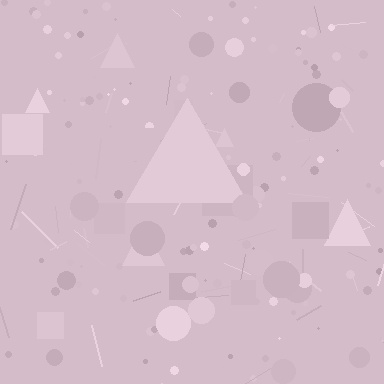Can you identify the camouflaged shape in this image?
The camouflaged shape is a triangle.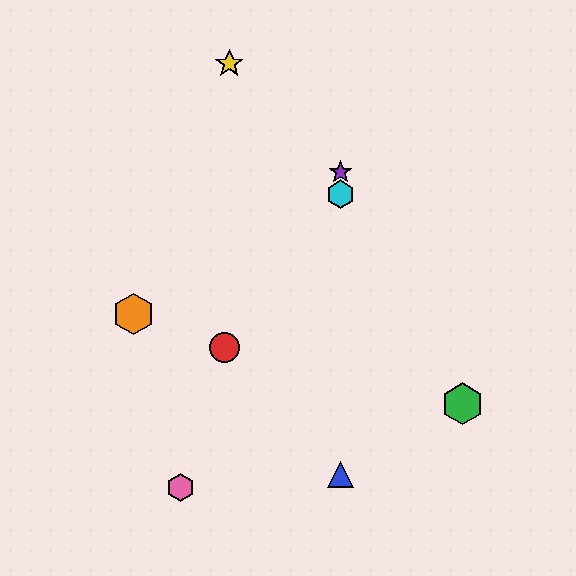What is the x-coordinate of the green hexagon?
The green hexagon is at x≈462.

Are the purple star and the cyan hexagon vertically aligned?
Yes, both are at x≈341.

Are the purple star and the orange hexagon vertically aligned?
No, the purple star is at x≈341 and the orange hexagon is at x≈134.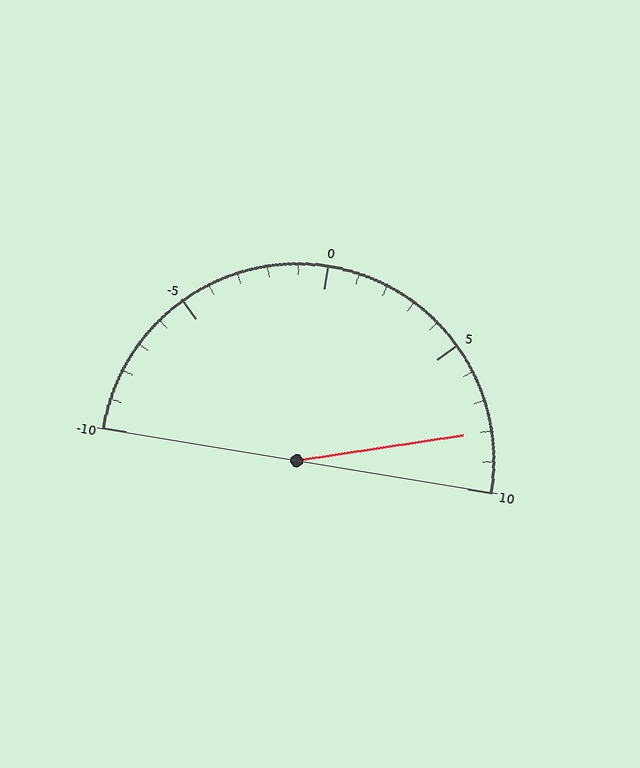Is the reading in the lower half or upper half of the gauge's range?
The reading is in the upper half of the range (-10 to 10).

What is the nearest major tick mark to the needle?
The nearest major tick mark is 10.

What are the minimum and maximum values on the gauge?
The gauge ranges from -10 to 10.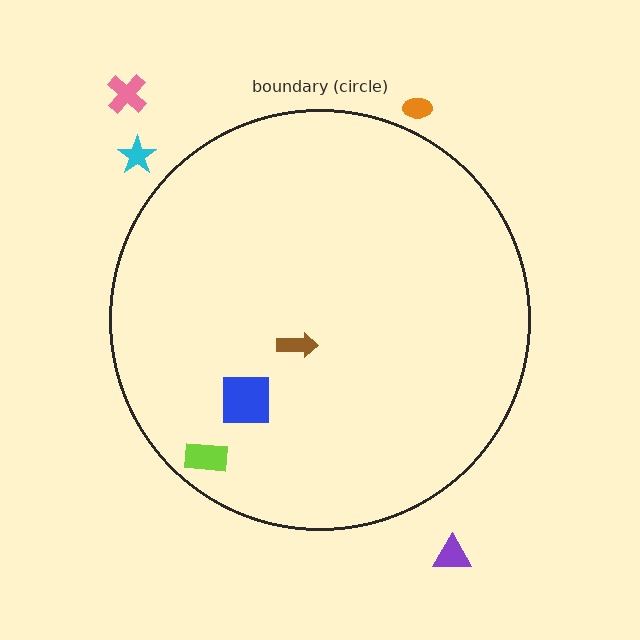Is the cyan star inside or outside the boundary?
Outside.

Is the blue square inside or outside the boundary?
Inside.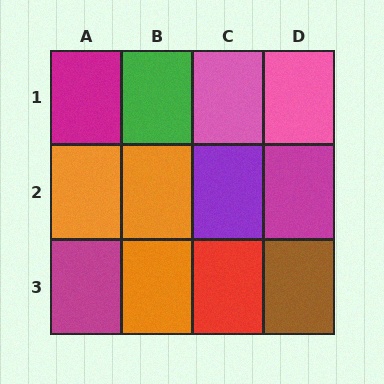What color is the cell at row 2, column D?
Magenta.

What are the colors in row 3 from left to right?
Magenta, orange, red, brown.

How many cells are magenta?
3 cells are magenta.